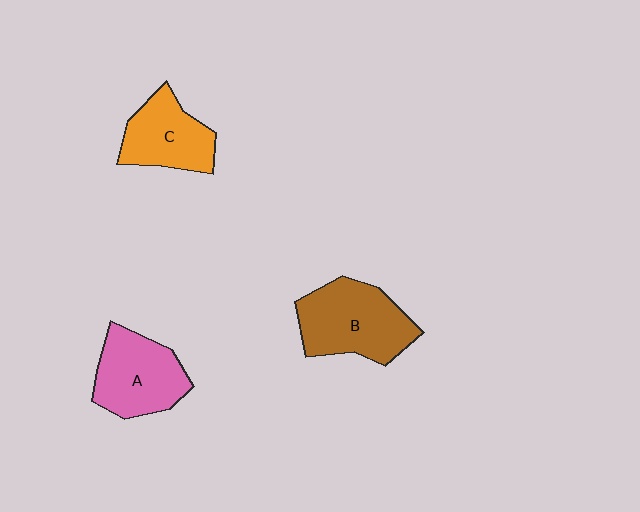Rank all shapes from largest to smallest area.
From largest to smallest: B (brown), A (pink), C (orange).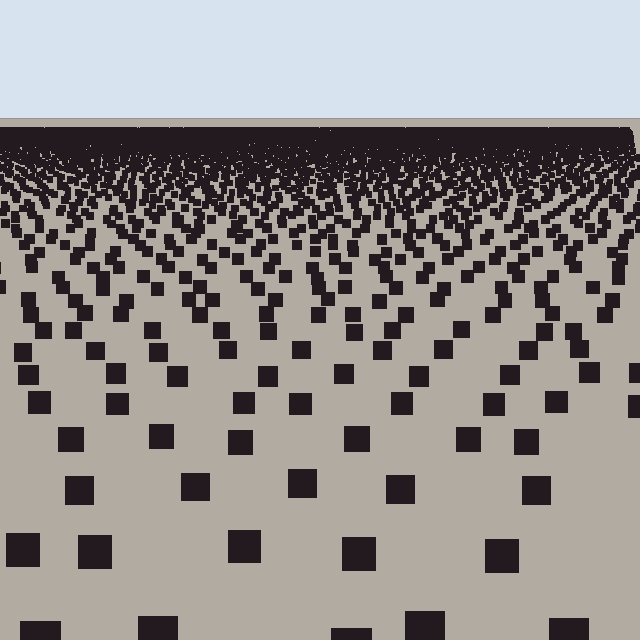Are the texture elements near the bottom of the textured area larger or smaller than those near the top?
Larger. Near the bottom, elements are closer to the viewer and appear at a bigger on-screen size.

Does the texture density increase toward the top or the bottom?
Density increases toward the top.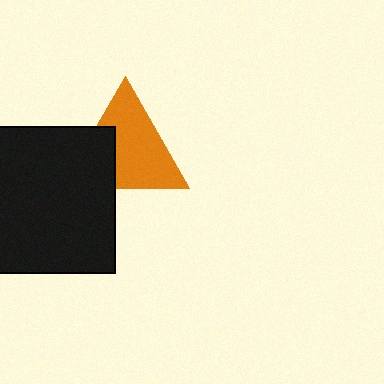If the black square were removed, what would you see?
You would see the complete orange triangle.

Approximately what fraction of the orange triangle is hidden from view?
Roughly 32% of the orange triangle is hidden behind the black square.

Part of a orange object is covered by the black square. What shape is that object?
It is a triangle.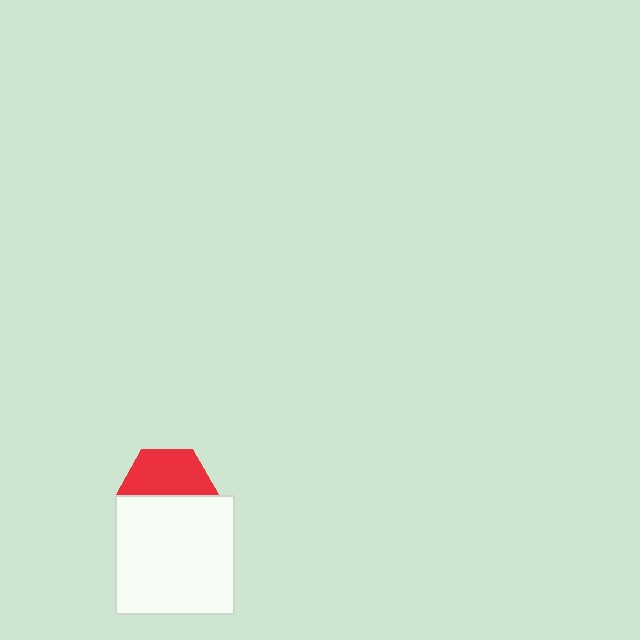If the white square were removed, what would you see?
You would see the complete red hexagon.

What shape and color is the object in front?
The object in front is a white square.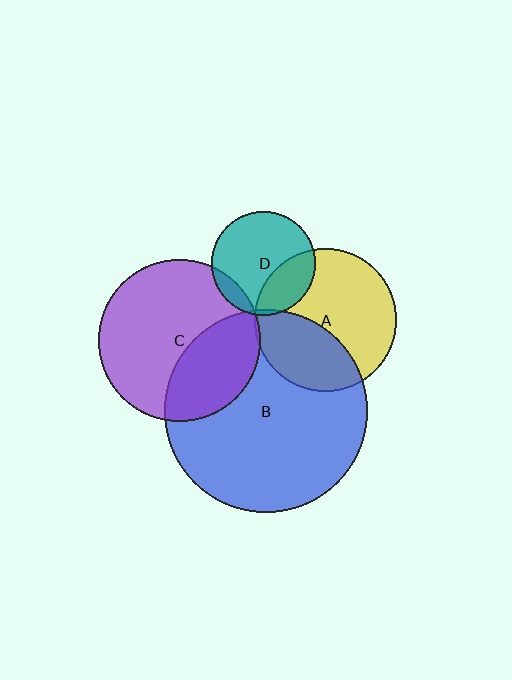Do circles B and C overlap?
Yes.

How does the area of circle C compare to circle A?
Approximately 1.3 times.